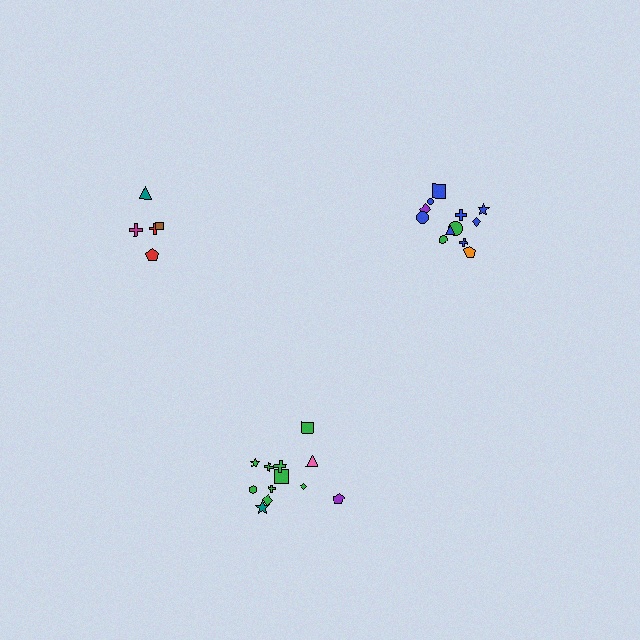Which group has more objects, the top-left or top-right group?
The top-right group.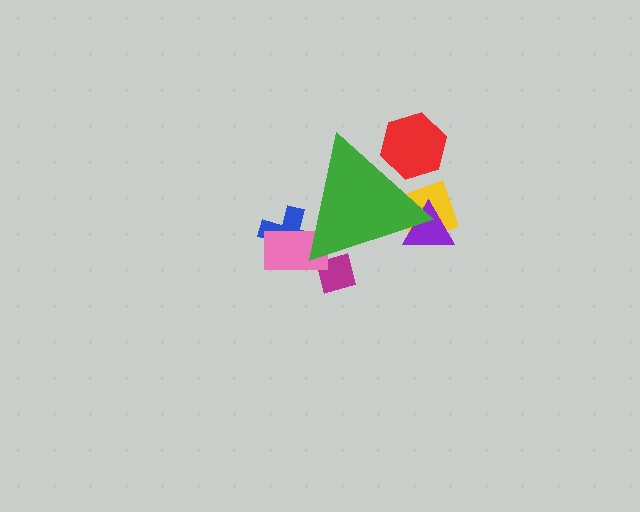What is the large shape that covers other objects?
A green triangle.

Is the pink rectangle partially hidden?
Yes, the pink rectangle is partially hidden behind the green triangle.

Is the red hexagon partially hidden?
Yes, the red hexagon is partially hidden behind the green triangle.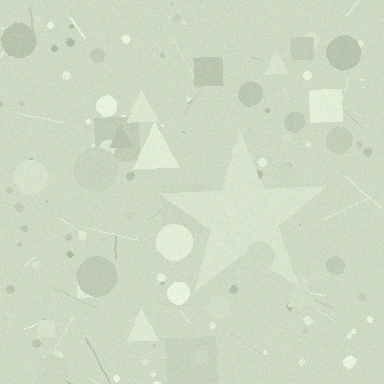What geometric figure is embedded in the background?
A star is embedded in the background.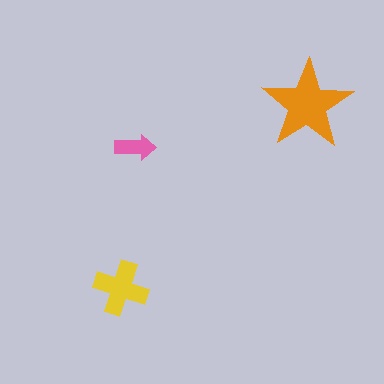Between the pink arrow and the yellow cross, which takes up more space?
The yellow cross.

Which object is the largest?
The orange star.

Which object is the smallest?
The pink arrow.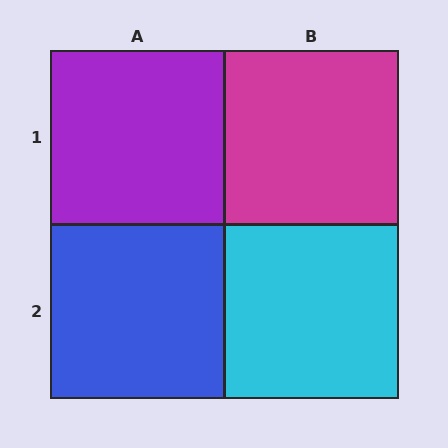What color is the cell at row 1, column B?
Magenta.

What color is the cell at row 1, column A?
Purple.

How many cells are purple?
1 cell is purple.